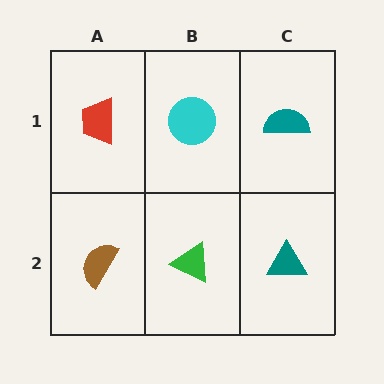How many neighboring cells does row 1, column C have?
2.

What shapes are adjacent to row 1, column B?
A green triangle (row 2, column B), a red trapezoid (row 1, column A), a teal semicircle (row 1, column C).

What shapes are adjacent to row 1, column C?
A teal triangle (row 2, column C), a cyan circle (row 1, column B).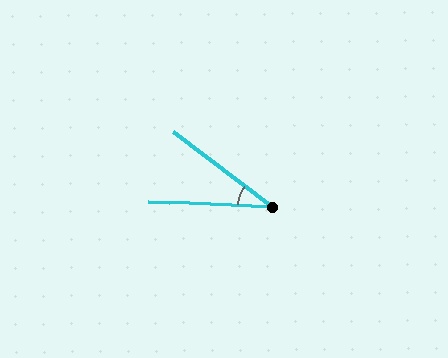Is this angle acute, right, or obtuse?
It is acute.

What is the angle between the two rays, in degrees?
Approximately 35 degrees.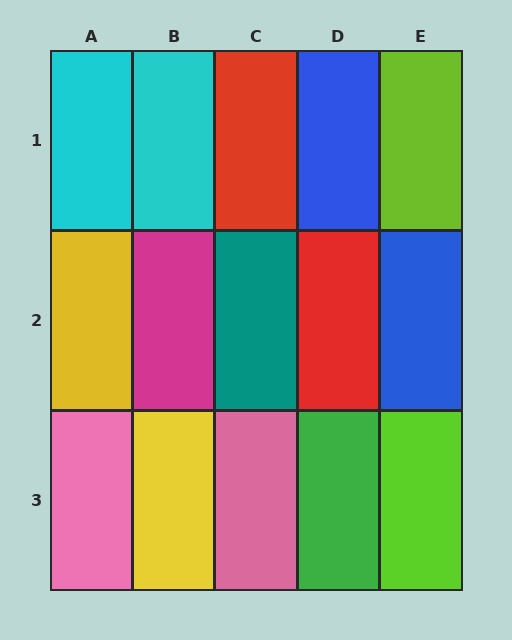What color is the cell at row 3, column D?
Green.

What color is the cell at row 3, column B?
Yellow.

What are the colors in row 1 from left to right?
Cyan, cyan, red, blue, lime.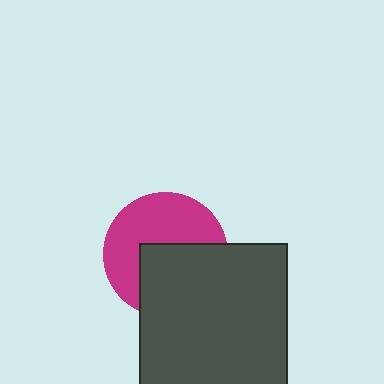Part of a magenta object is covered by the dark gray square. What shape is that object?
It is a circle.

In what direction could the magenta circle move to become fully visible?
The magenta circle could move toward the upper-left. That would shift it out from behind the dark gray square entirely.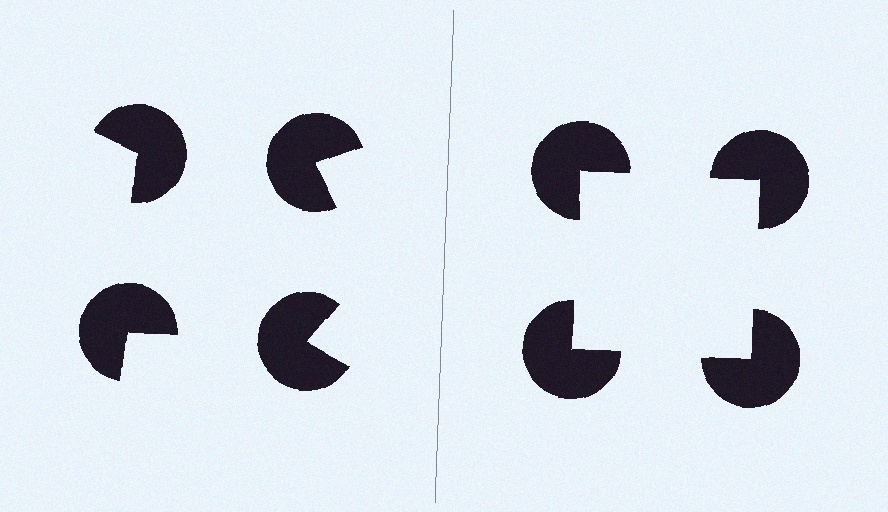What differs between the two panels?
The pac-man discs are positioned identically on both sides; only the wedge orientations differ. On the right they align to a square; on the left they are misaligned.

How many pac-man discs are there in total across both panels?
8 — 4 on each side.